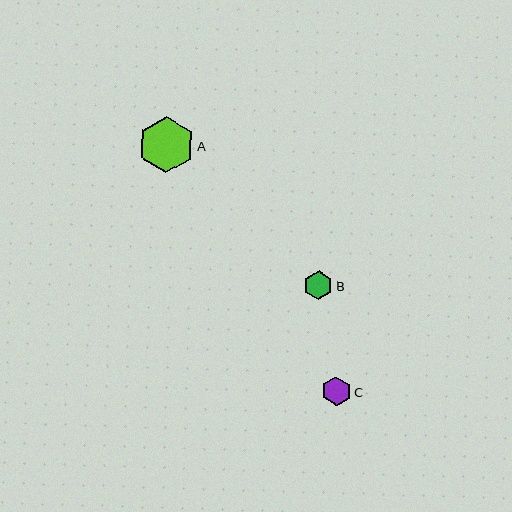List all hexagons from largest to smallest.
From largest to smallest: A, C, B.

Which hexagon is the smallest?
Hexagon B is the smallest with a size of approximately 29 pixels.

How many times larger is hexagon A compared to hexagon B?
Hexagon A is approximately 1.9 times the size of hexagon B.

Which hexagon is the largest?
Hexagon A is the largest with a size of approximately 56 pixels.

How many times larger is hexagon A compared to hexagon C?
Hexagon A is approximately 1.9 times the size of hexagon C.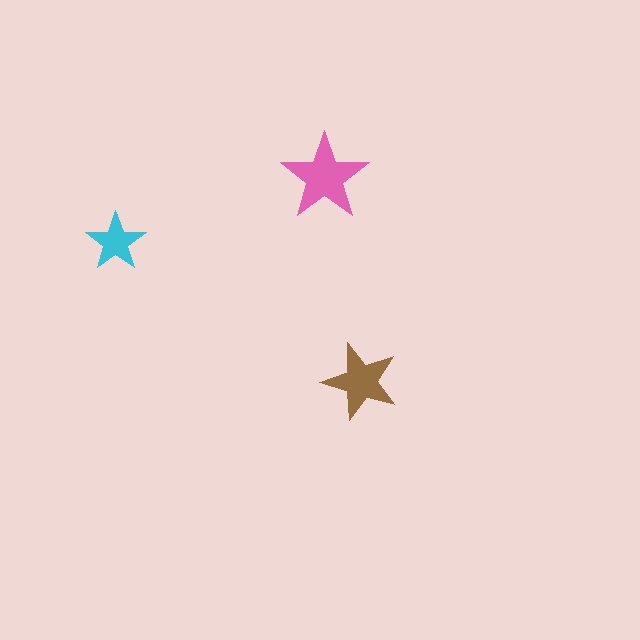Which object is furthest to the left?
The cyan star is leftmost.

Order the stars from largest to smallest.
the pink one, the brown one, the cyan one.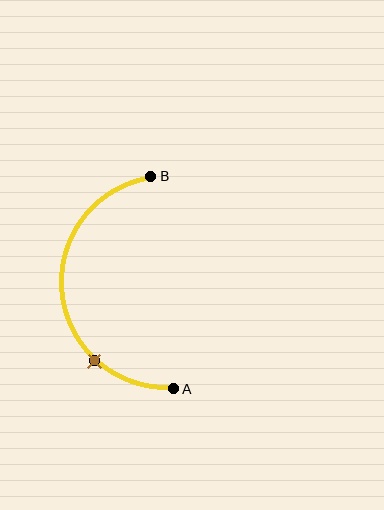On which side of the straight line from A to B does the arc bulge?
The arc bulges to the left of the straight line connecting A and B.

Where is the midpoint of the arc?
The arc midpoint is the point on the curve farthest from the straight line joining A and B. It sits to the left of that line.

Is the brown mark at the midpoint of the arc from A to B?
No. The brown mark lies on the arc but is closer to endpoint A. The arc midpoint would be at the point on the curve equidistant along the arc from both A and B.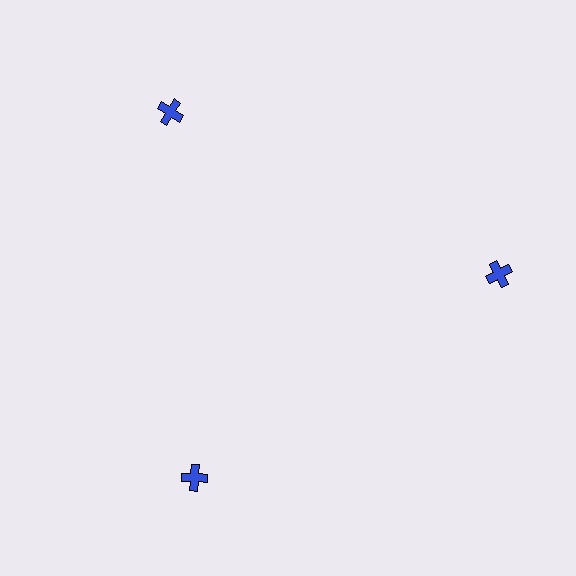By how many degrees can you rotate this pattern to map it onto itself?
The pattern maps onto itself every 120 degrees of rotation.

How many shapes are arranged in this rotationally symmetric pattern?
There are 3 shapes, arranged in 3 groups of 1.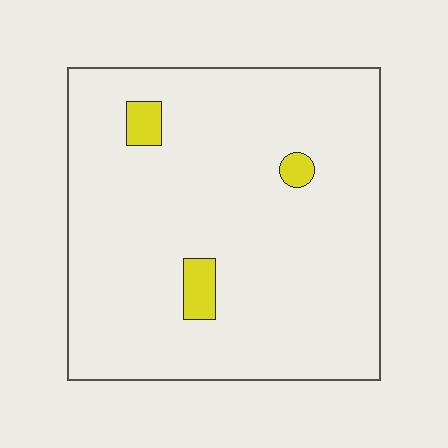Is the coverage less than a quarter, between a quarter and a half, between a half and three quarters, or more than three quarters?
Less than a quarter.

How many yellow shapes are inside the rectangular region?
3.